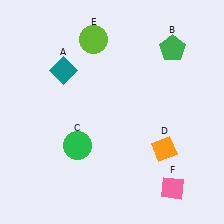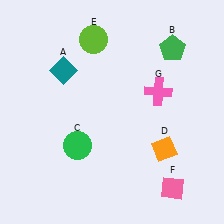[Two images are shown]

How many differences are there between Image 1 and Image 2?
There is 1 difference between the two images.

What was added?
A pink cross (G) was added in Image 2.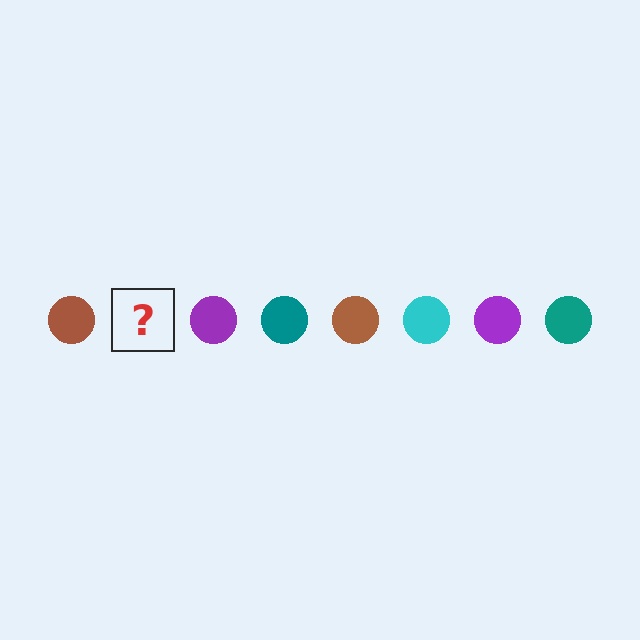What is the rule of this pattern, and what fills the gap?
The rule is that the pattern cycles through brown, cyan, purple, teal circles. The gap should be filled with a cyan circle.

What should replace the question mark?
The question mark should be replaced with a cyan circle.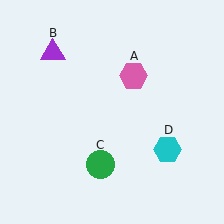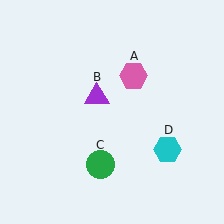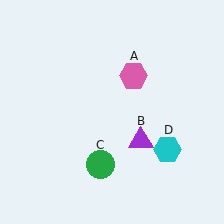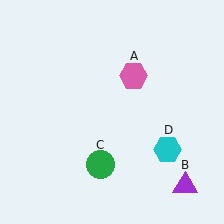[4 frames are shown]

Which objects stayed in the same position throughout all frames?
Pink hexagon (object A) and green circle (object C) and cyan hexagon (object D) remained stationary.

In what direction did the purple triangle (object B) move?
The purple triangle (object B) moved down and to the right.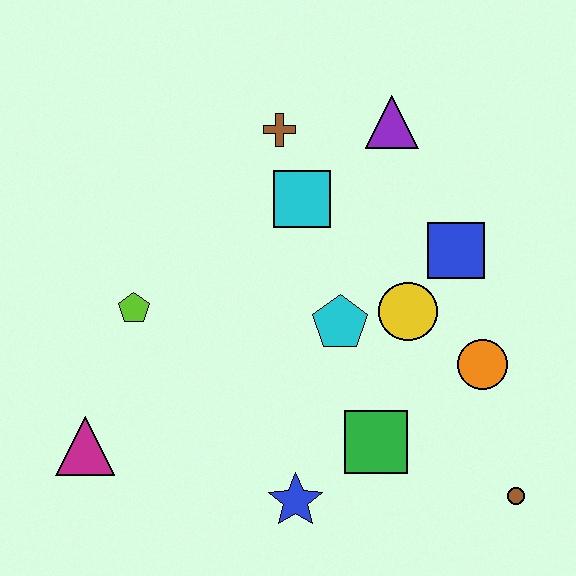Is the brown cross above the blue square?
Yes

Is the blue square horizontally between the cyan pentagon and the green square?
No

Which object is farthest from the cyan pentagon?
The magenta triangle is farthest from the cyan pentagon.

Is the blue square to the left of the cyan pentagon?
No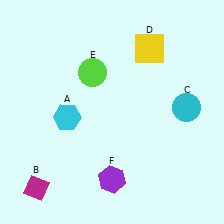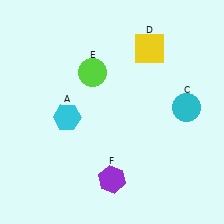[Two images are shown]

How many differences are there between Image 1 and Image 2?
There is 1 difference between the two images.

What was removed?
The magenta diamond (B) was removed in Image 2.